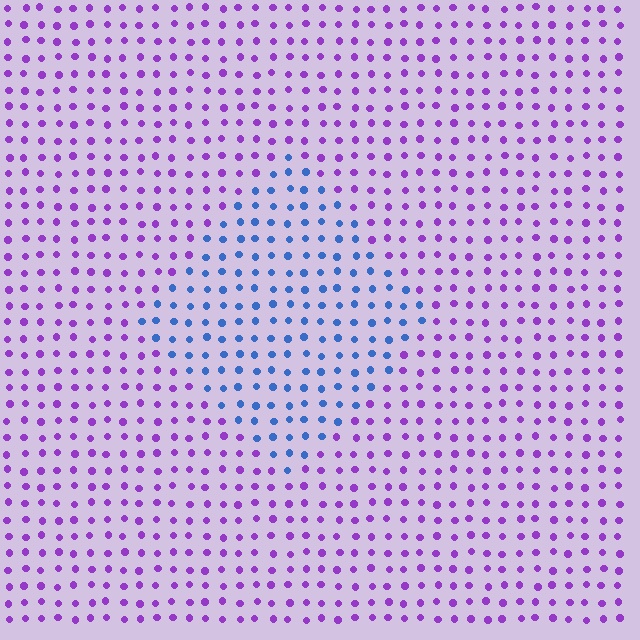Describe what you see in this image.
The image is filled with small purple elements in a uniform arrangement. A diamond-shaped region is visible where the elements are tinted to a slightly different hue, forming a subtle color boundary.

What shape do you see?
I see a diamond.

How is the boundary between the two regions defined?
The boundary is defined purely by a slight shift in hue (about 61 degrees). Spacing, size, and orientation are identical on both sides.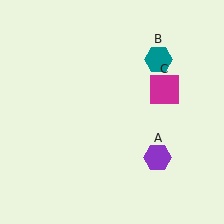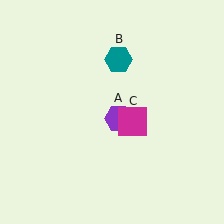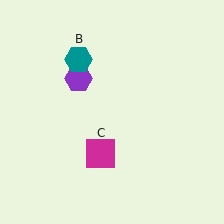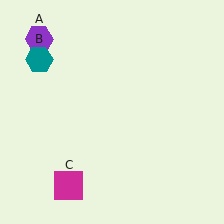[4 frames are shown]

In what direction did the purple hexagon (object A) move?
The purple hexagon (object A) moved up and to the left.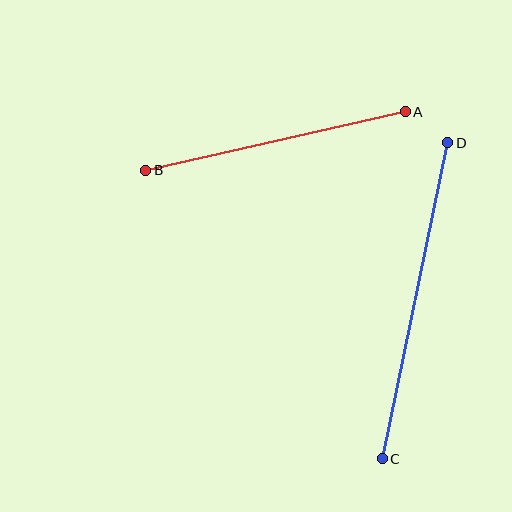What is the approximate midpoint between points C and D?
The midpoint is at approximately (415, 301) pixels.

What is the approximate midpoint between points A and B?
The midpoint is at approximately (276, 141) pixels.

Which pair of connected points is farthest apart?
Points C and D are farthest apart.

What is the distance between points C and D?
The distance is approximately 323 pixels.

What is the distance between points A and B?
The distance is approximately 266 pixels.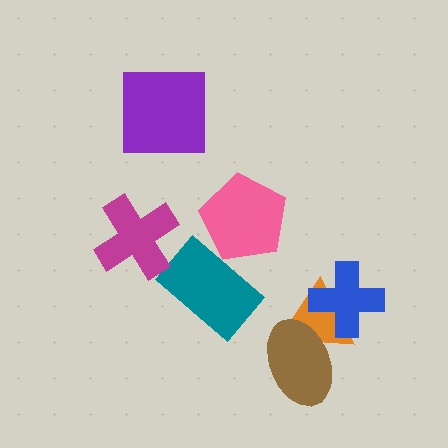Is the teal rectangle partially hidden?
Yes, it is partially covered by another shape.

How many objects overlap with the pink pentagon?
1 object overlaps with the pink pentagon.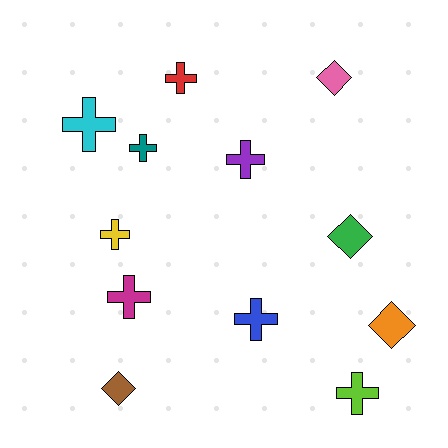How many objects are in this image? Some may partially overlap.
There are 12 objects.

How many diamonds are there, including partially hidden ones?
There are 4 diamonds.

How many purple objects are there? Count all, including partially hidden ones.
There is 1 purple object.